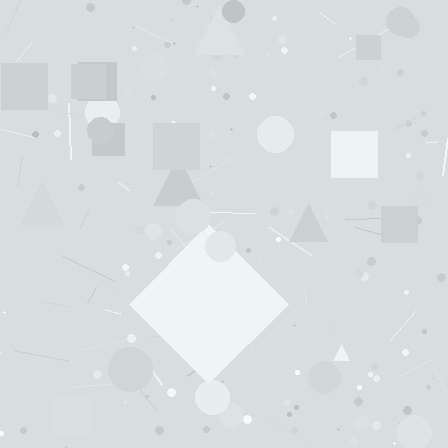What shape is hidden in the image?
A diamond is hidden in the image.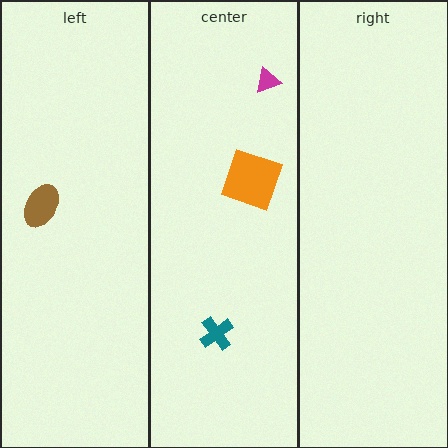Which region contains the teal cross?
The center region.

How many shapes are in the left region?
1.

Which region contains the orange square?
The center region.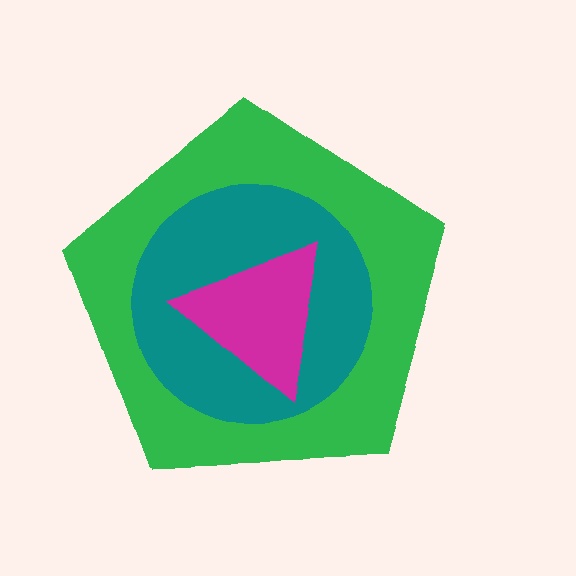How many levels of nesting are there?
3.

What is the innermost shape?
The magenta triangle.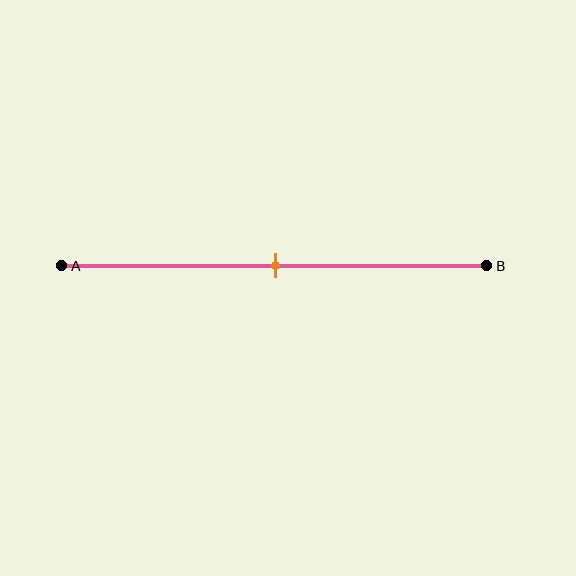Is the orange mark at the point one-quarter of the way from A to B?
No, the mark is at about 50% from A, not at the 25% one-quarter point.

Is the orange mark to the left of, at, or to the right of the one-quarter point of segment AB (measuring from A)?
The orange mark is to the right of the one-quarter point of segment AB.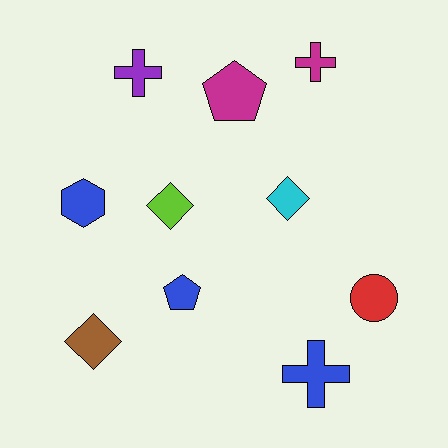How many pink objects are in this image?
There are no pink objects.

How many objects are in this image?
There are 10 objects.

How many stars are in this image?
There are no stars.